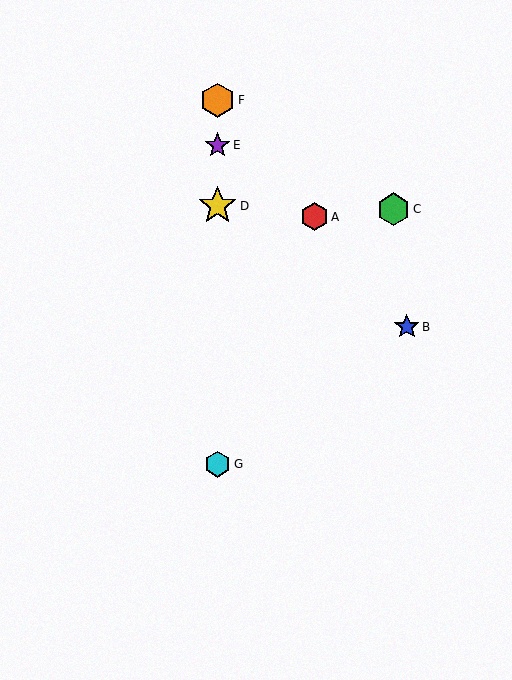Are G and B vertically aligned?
No, G is at x≈218 and B is at x≈407.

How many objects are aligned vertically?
4 objects (D, E, F, G) are aligned vertically.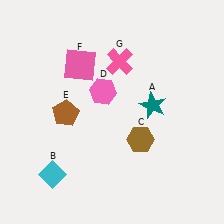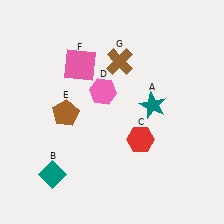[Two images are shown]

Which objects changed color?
B changed from cyan to teal. C changed from brown to red. G changed from pink to brown.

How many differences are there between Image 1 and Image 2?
There are 3 differences between the two images.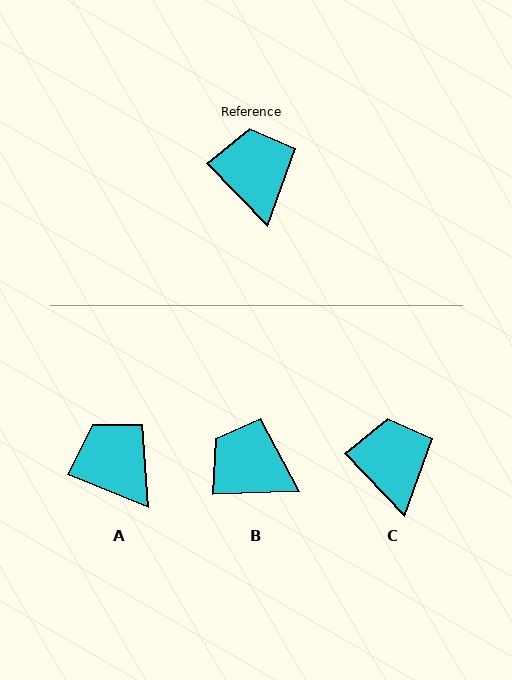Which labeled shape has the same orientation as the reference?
C.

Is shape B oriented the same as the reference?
No, it is off by about 48 degrees.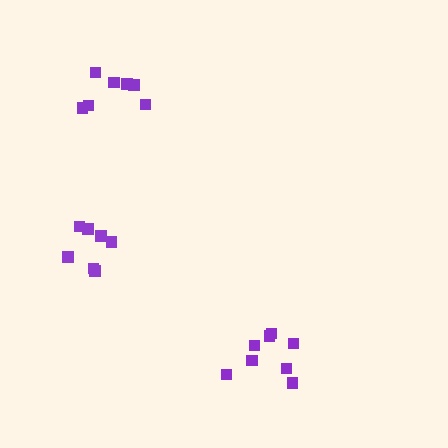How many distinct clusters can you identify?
There are 3 distinct clusters.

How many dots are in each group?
Group 1: 8 dots, Group 2: 7 dots, Group 3: 7 dots (22 total).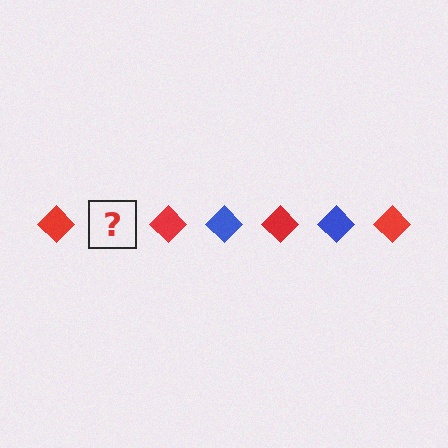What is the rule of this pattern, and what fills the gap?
The rule is that the pattern cycles through red, blue diamonds. The gap should be filled with a blue diamond.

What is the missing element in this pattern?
The missing element is a blue diamond.